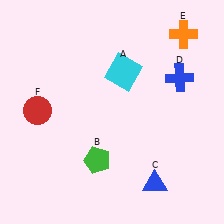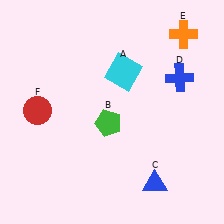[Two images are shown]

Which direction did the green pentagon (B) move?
The green pentagon (B) moved up.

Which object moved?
The green pentagon (B) moved up.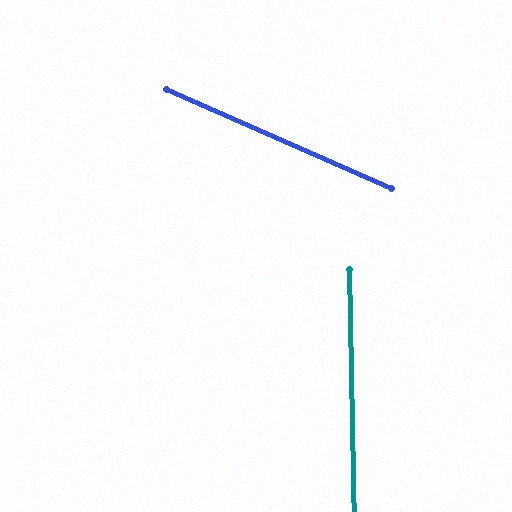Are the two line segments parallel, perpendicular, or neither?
Neither parallel nor perpendicular — they differ by about 65°.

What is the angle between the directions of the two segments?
Approximately 65 degrees.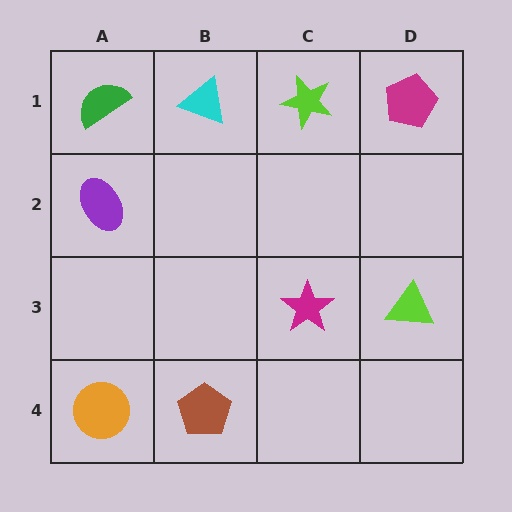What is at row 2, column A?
A purple ellipse.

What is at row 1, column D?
A magenta pentagon.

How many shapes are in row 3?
2 shapes.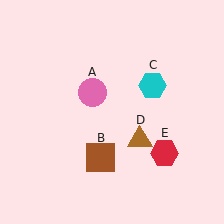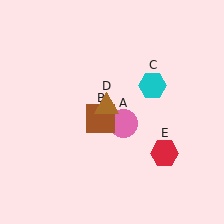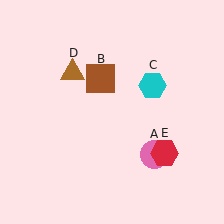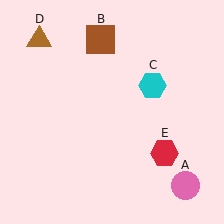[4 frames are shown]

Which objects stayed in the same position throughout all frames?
Cyan hexagon (object C) and red hexagon (object E) remained stationary.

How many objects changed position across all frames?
3 objects changed position: pink circle (object A), brown square (object B), brown triangle (object D).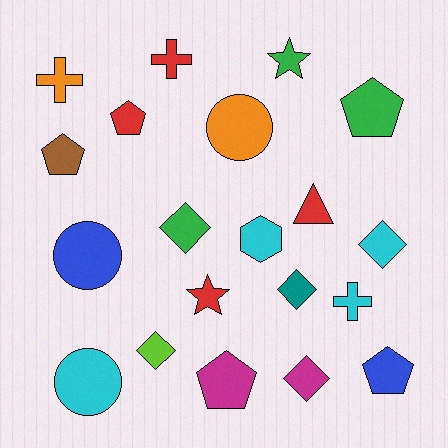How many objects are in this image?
There are 20 objects.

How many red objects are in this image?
There are 4 red objects.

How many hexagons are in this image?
There is 1 hexagon.